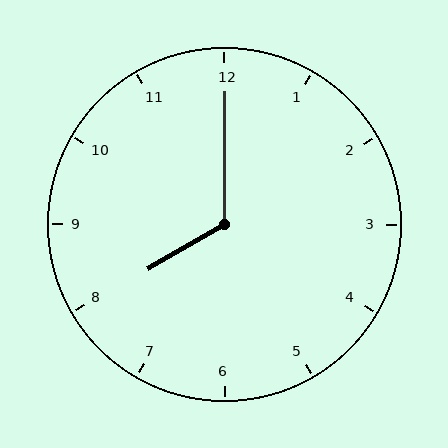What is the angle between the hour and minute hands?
Approximately 120 degrees.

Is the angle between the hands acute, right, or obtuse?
It is obtuse.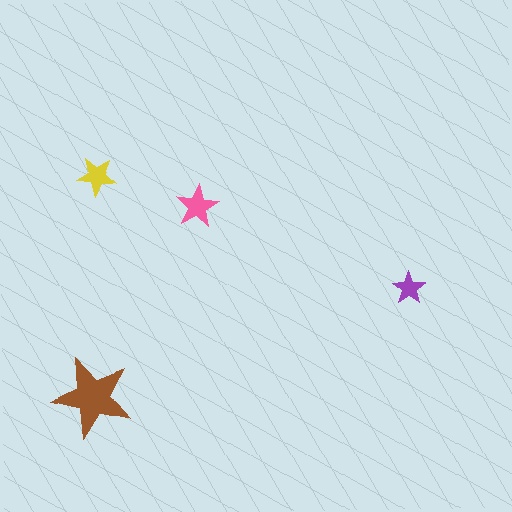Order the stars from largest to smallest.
the brown one, the pink one, the yellow one, the purple one.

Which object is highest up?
The yellow star is topmost.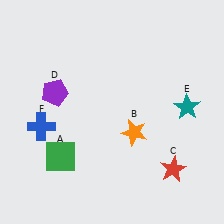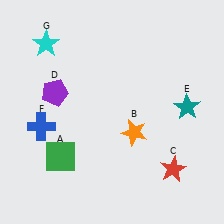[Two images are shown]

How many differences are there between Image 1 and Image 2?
There is 1 difference between the two images.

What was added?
A cyan star (G) was added in Image 2.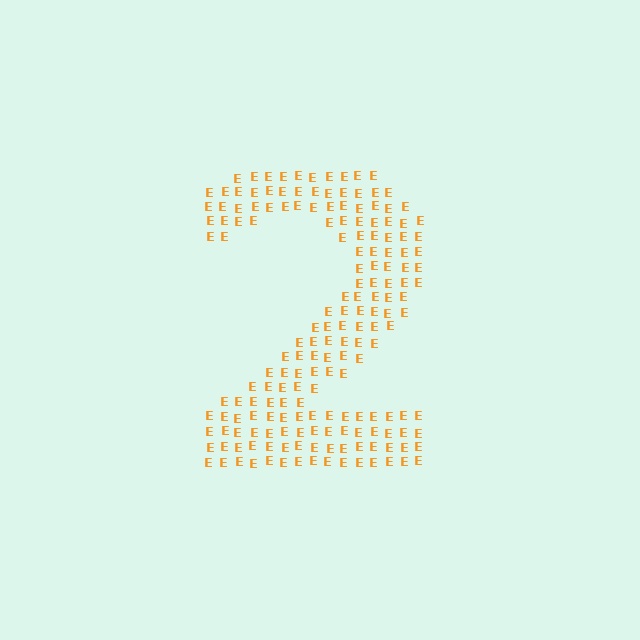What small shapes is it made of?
It is made of small letter E's.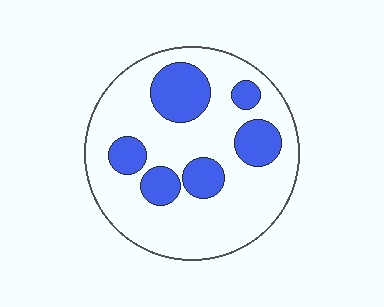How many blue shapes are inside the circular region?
6.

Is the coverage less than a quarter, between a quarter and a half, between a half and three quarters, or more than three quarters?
Between a quarter and a half.